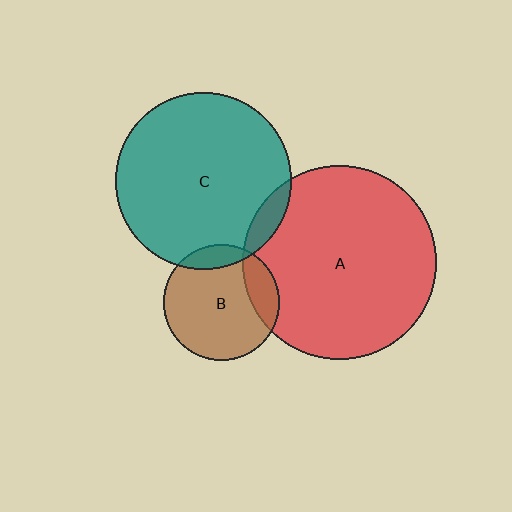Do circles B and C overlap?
Yes.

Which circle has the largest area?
Circle A (red).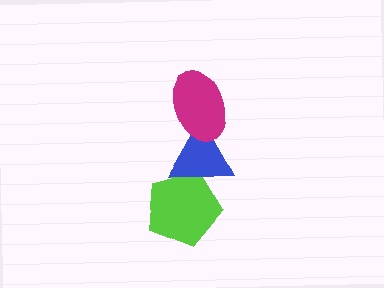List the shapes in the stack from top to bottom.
From top to bottom: the magenta ellipse, the blue triangle, the lime pentagon.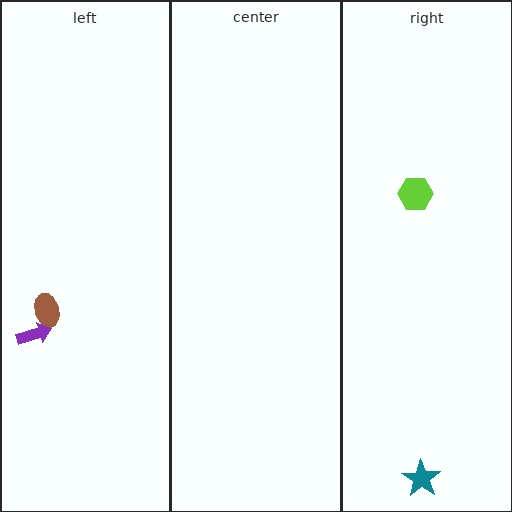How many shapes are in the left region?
2.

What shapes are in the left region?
The brown ellipse, the purple arrow.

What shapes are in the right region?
The teal star, the lime hexagon.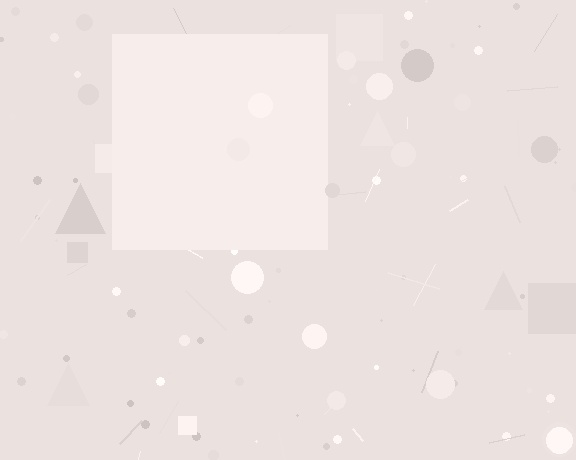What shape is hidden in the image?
A square is hidden in the image.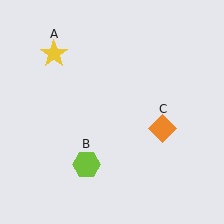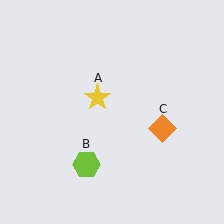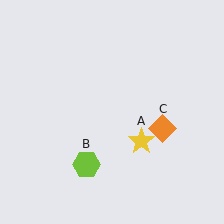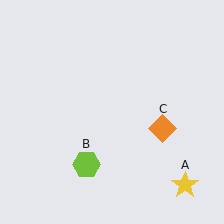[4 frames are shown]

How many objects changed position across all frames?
1 object changed position: yellow star (object A).